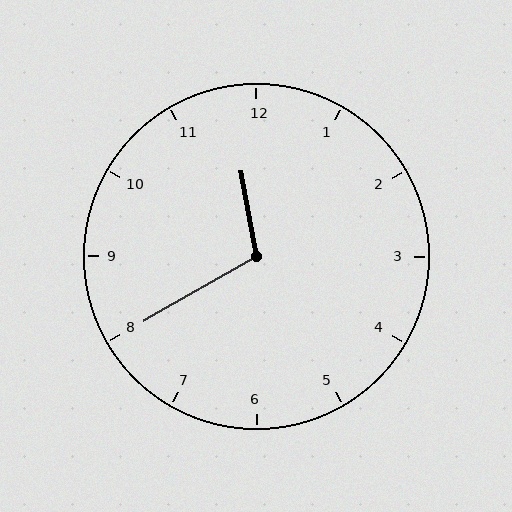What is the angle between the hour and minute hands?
Approximately 110 degrees.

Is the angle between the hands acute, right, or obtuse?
It is obtuse.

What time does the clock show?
11:40.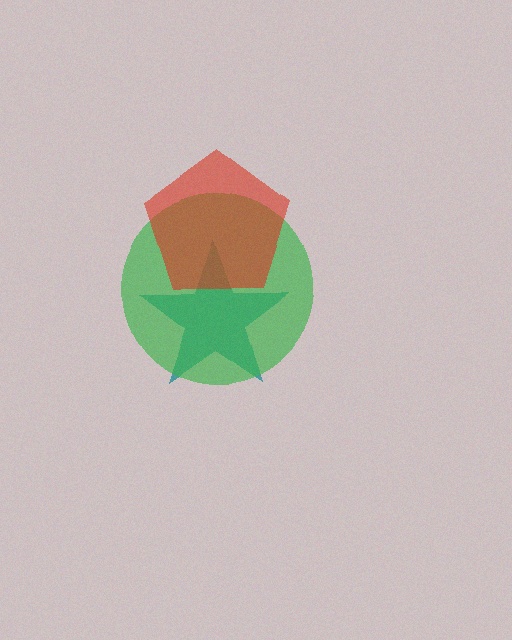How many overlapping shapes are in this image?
There are 3 overlapping shapes in the image.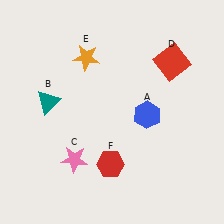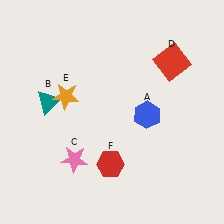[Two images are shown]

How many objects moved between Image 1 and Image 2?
1 object moved between the two images.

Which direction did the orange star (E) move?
The orange star (E) moved down.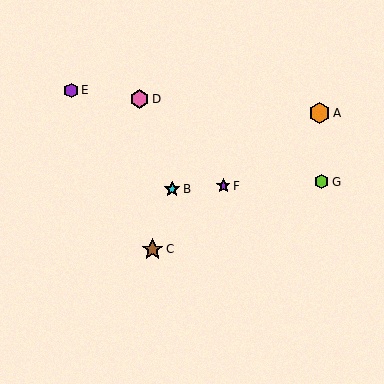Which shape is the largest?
The brown star (labeled C) is the largest.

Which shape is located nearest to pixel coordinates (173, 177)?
The cyan star (labeled B) at (172, 189) is nearest to that location.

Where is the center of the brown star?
The center of the brown star is at (153, 249).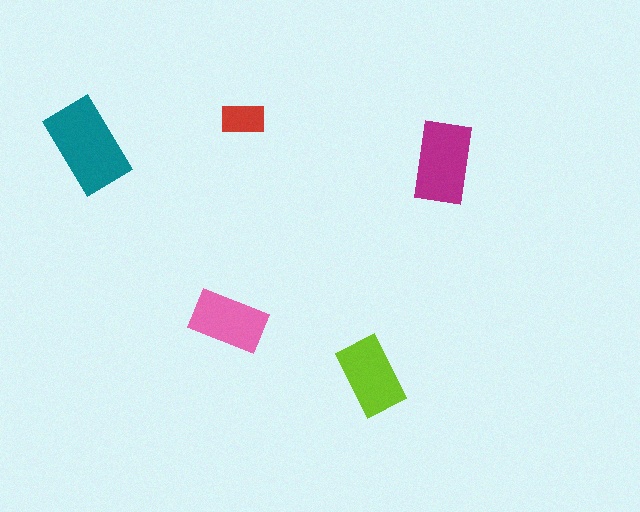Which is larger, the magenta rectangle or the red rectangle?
The magenta one.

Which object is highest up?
The red rectangle is topmost.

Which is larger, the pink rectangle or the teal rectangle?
The teal one.